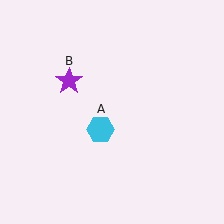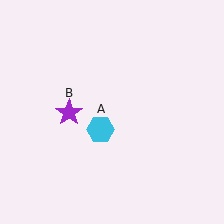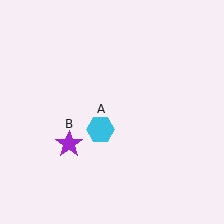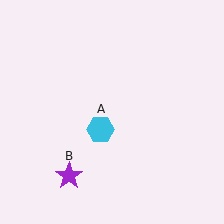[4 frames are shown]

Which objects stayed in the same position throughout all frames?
Cyan hexagon (object A) remained stationary.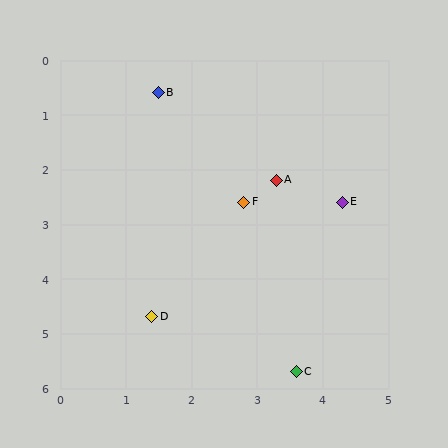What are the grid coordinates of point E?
Point E is at approximately (4.3, 2.6).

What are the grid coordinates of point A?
Point A is at approximately (3.3, 2.2).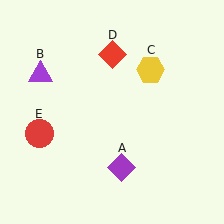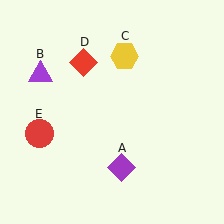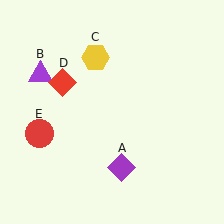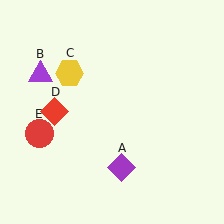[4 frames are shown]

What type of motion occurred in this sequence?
The yellow hexagon (object C), red diamond (object D) rotated counterclockwise around the center of the scene.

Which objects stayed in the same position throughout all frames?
Purple diamond (object A) and purple triangle (object B) and red circle (object E) remained stationary.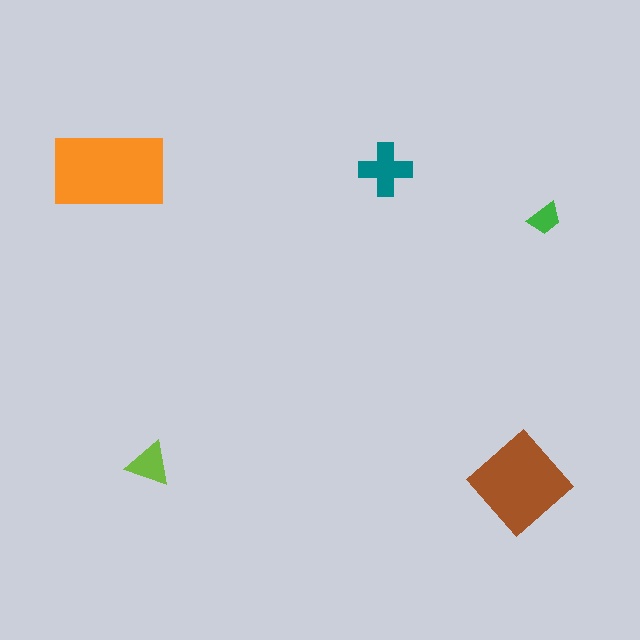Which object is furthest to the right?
The green trapezoid is rightmost.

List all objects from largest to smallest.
The orange rectangle, the brown diamond, the teal cross, the lime triangle, the green trapezoid.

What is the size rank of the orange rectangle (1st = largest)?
1st.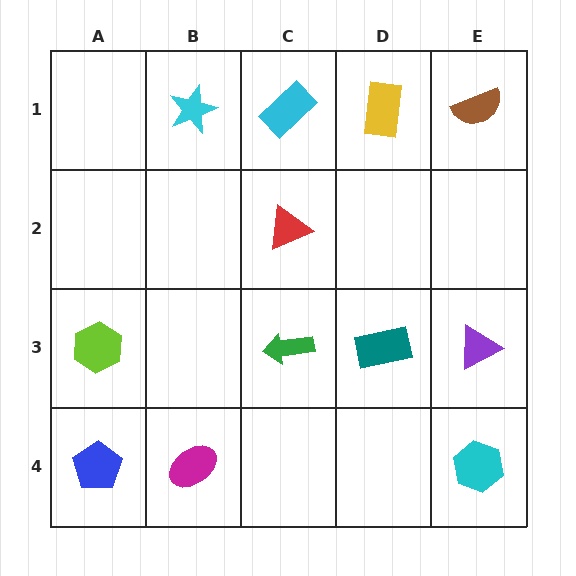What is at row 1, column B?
A cyan star.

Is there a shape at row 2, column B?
No, that cell is empty.